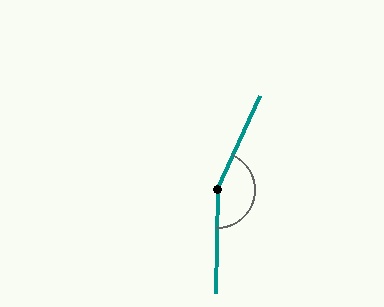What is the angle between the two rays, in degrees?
Approximately 156 degrees.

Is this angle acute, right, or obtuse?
It is obtuse.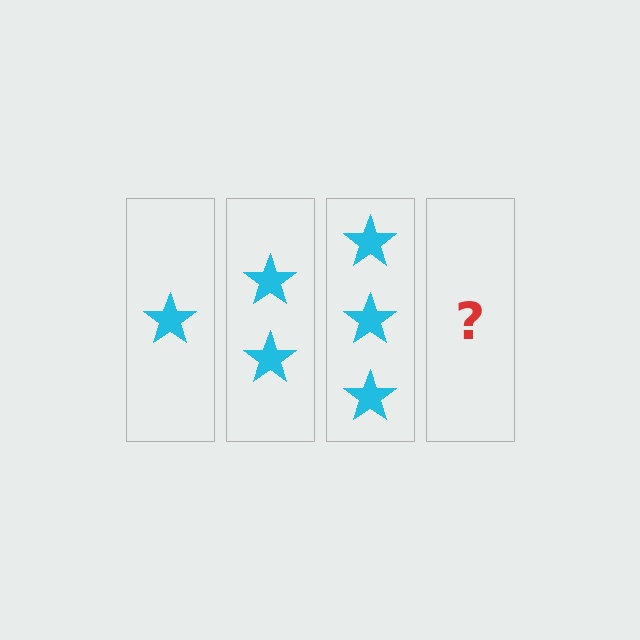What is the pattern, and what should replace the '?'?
The pattern is that each step adds one more star. The '?' should be 4 stars.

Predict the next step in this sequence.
The next step is 4 stars.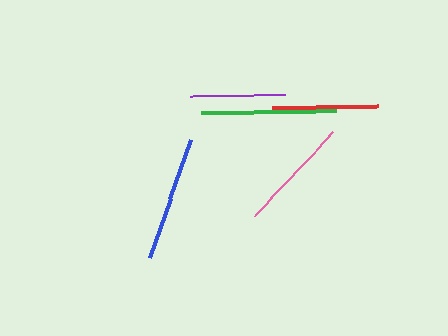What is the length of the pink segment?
The pink segment is approximately 116 pixels long.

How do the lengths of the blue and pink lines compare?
The blue and pink lines are approximately the same length.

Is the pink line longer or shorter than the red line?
The pink line is longer than the red line.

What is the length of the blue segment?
The blue segment is approximately 125 pixels long.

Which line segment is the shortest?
The purple line is the shortest at approximately 95 pixels.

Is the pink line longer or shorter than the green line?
The green line is longer than the pink line.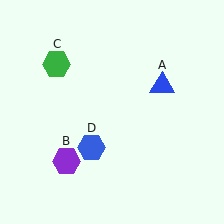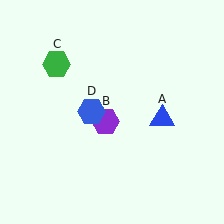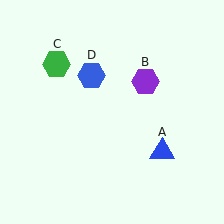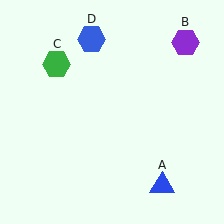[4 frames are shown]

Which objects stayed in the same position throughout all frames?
Green hexagon (object C) remained stationary.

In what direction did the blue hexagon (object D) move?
The blue hexagon (object D) moved up.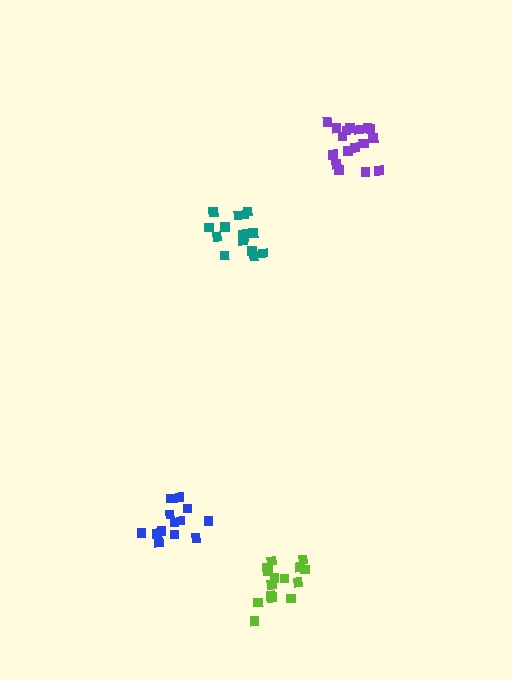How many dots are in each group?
Group 1: 13 dots, Group 2: 16 dots, Group 3: 15 dots, Group 4: 17 dots (61 total).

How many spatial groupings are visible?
There are 4 spatial groupings.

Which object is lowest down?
The lime cluster is bottommost.